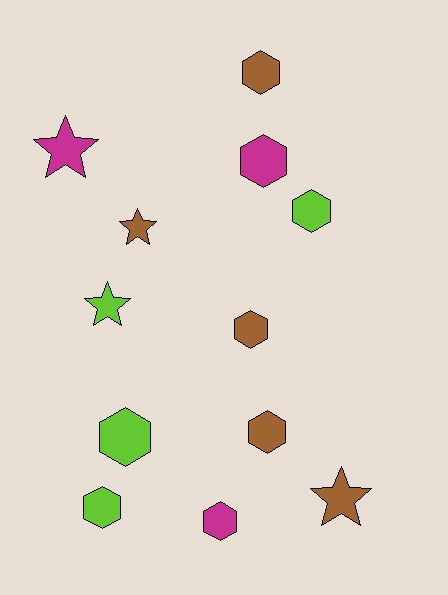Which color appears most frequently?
Brown, with 5 objects.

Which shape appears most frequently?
Hexagon, with 8 objects.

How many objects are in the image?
There are 12 objects.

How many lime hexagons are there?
There are 3 lime hexagons.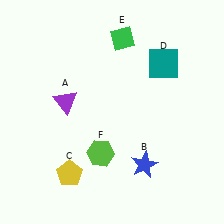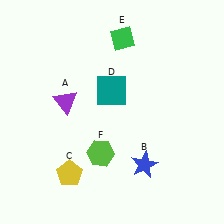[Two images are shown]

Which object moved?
The teal square (D) moved left.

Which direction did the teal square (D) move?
The teal square (D) moved left.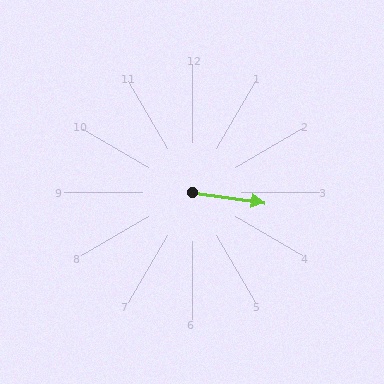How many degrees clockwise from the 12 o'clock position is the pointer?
Approximately 98 degrees.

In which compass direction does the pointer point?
East.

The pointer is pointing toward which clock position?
Roughly 3 o'clock.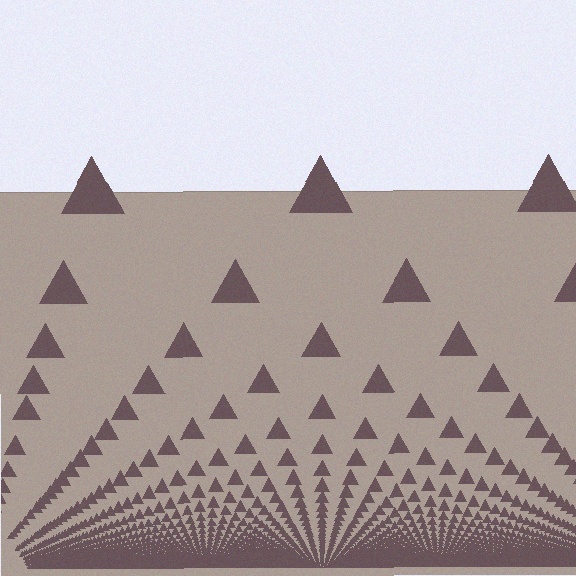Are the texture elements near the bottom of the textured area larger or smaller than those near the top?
Smaller. The gradient is inverted — elements near the bottom are smaller and denser.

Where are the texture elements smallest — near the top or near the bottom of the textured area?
Near the bottom.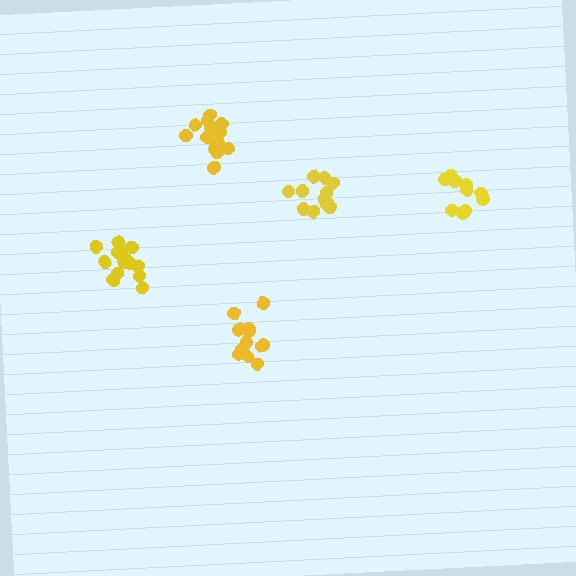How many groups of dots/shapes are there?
There are 5 groups.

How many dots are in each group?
Group 1: 14 dots, Group 2: 12 dots, Group 3: 10 dots, Group 4: 16 dots, Group 5: 12 dots (64 total).